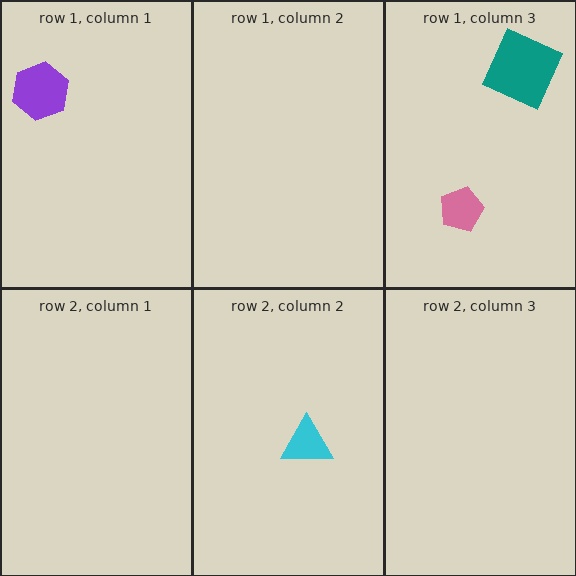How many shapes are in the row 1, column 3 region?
2.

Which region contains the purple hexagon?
The row 1, column 1 region.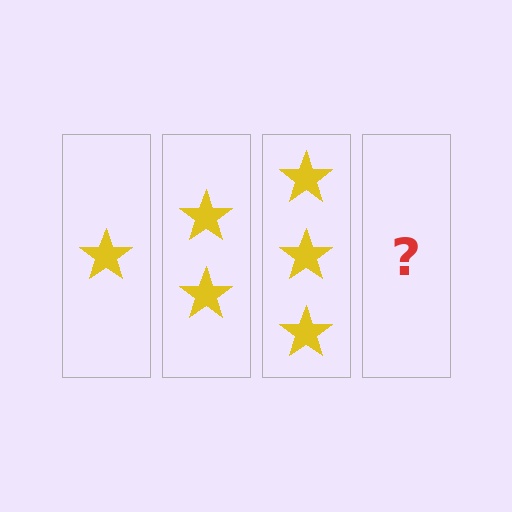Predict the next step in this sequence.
The next step is 4 stars.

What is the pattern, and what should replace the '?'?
The pattern is that each step adds one more star. The '?' should be 4 stars.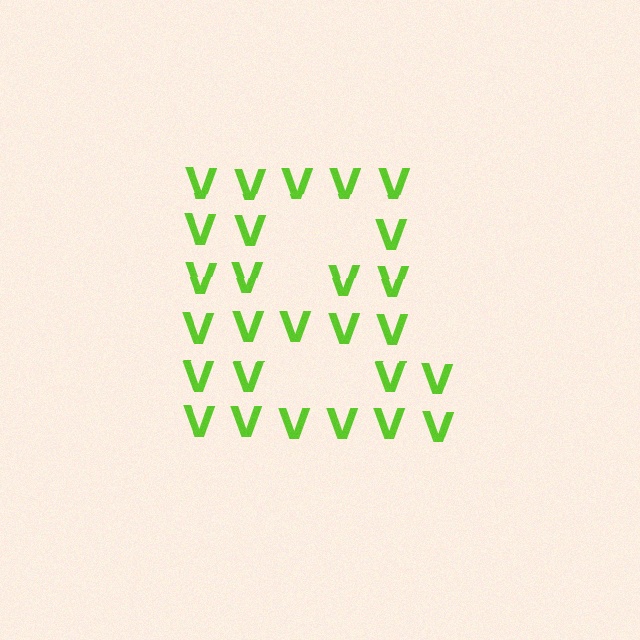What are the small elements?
The small elements are letter V's.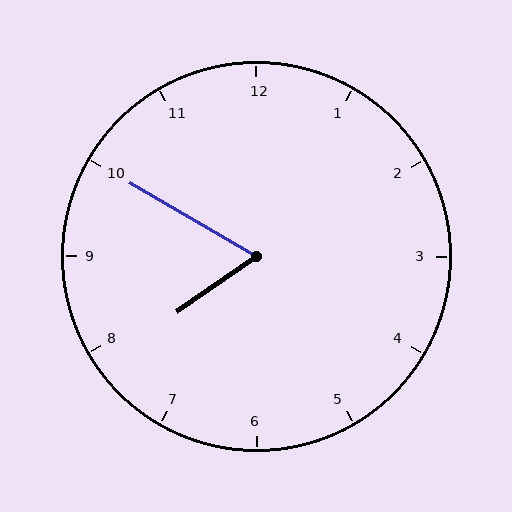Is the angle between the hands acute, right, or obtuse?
It is acute.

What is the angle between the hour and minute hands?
Approximately 65 degrees.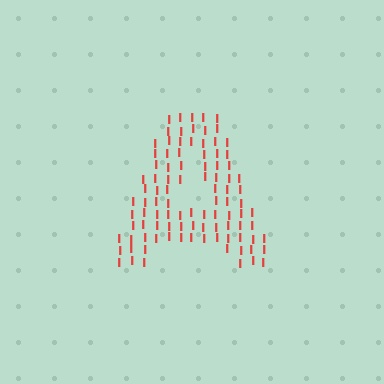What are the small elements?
The small elements are letter I's.